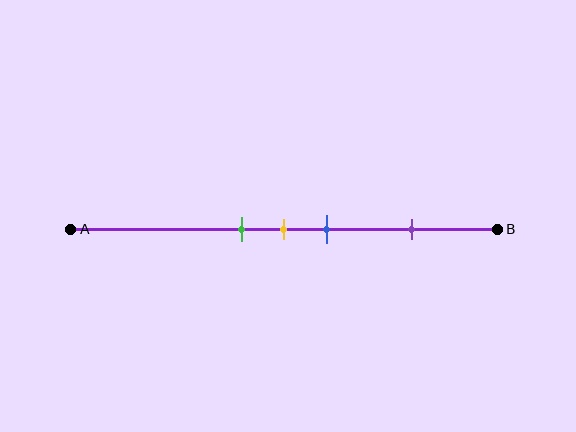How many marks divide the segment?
There are 4 marks dividing the segment.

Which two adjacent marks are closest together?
The green and yellow marks are the closest adjacent pair.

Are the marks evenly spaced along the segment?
No, the marks are not evenly spaced.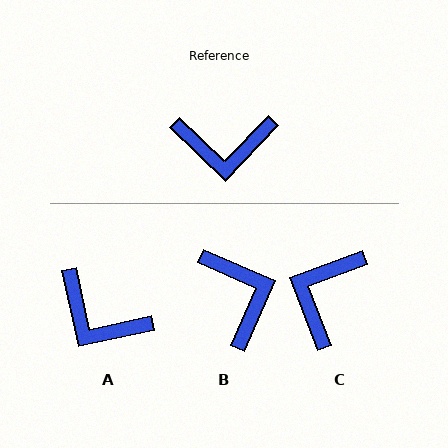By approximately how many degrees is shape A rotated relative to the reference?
Approximately 34 degrees clockwise.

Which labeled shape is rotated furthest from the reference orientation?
C, about 116 degrees away.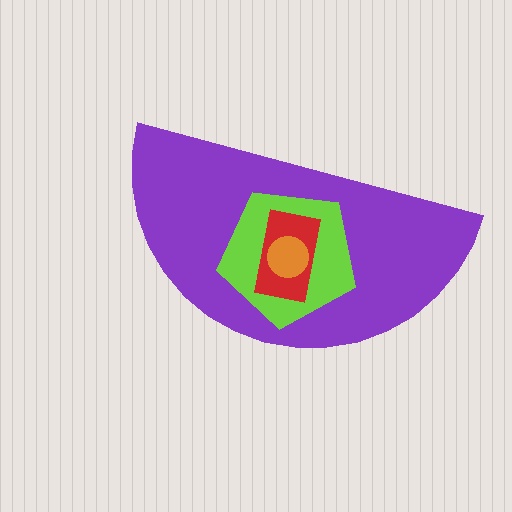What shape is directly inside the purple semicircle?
The lime pentagon.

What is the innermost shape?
The orange circle.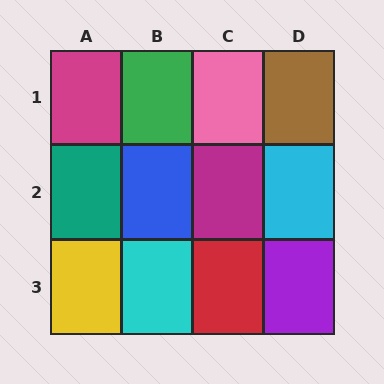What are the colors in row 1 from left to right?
Magenta, green, pink, brown.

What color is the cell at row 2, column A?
Teal.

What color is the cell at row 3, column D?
Purple.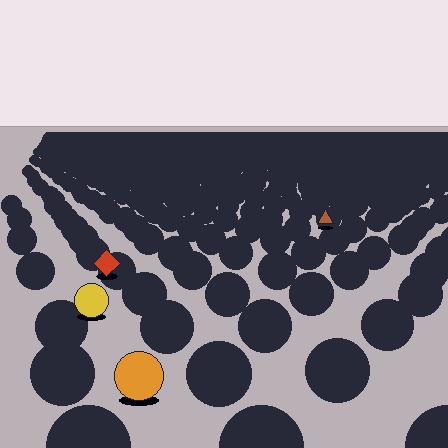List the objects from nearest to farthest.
From nearest to farthest: the orange circle, the yellow circle, the red diamond, the brown triangle.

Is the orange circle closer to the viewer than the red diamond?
Yes. The orange circle is closer — you can tell from the texture gradient: the ground texture is coarser near it.